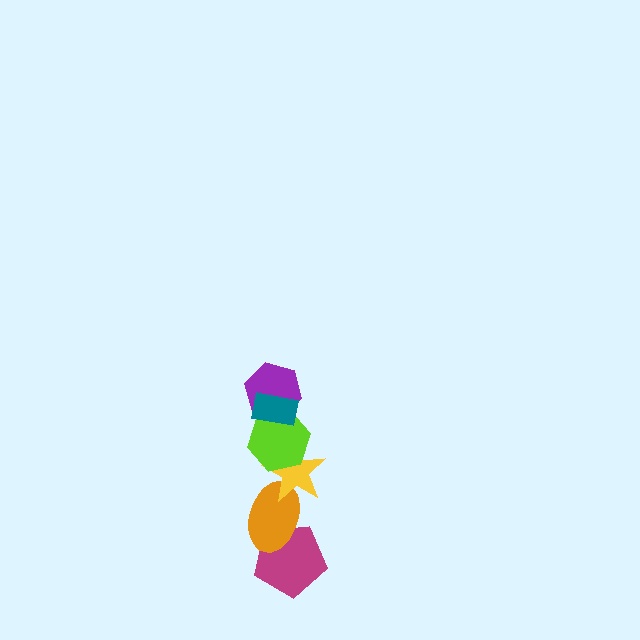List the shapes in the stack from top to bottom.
From top to bottom: the teal rectangle, the purple hexagon, the lime hexagon, the yellow star, the orange ellipse, the magenta pentagon.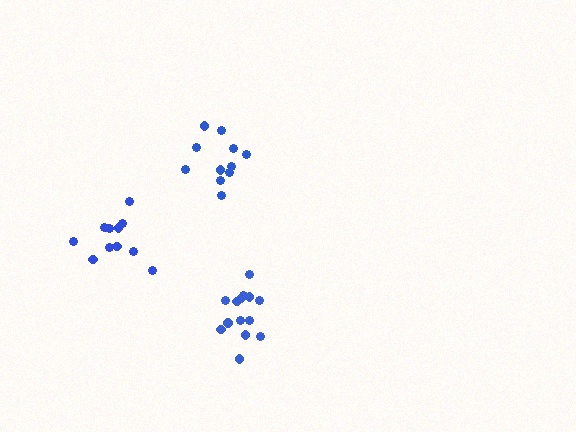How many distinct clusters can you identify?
There are 3 distinct clusters.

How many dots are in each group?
Group 1: 14 dots, Group 2: 11 dots, Group 3: 11 dots (36 total).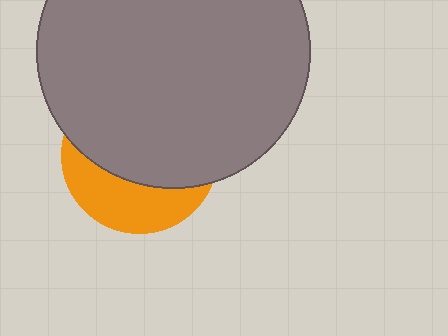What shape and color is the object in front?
The object in front is a gray circle.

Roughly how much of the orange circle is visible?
A small part of it is visible (roughly 34%).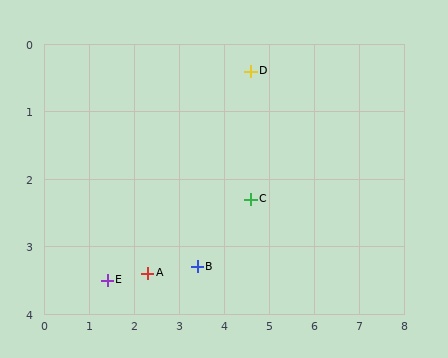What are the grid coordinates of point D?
Point D is at approximately (4.6, 0.4).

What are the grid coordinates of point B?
Point B is at approximately (3.4, 3.3).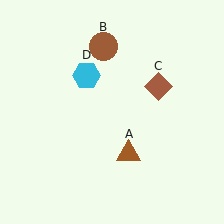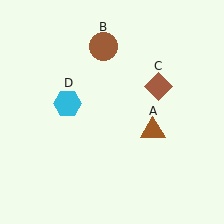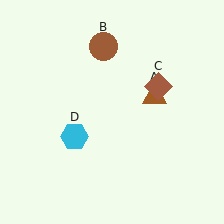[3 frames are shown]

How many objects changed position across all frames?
2 objects changed position: brown triangle (object A), cyan hexagon (object D).